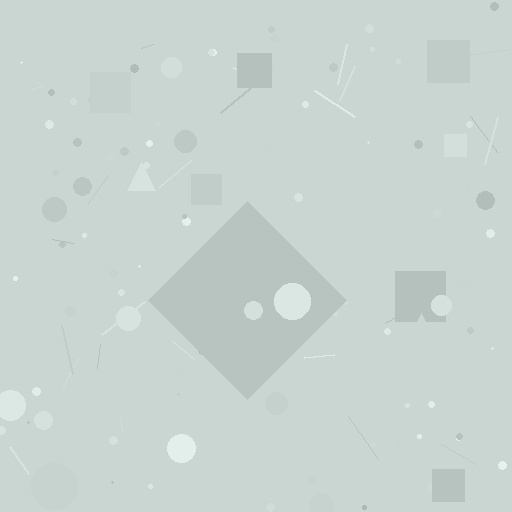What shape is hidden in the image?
A diamond is hidden in the image.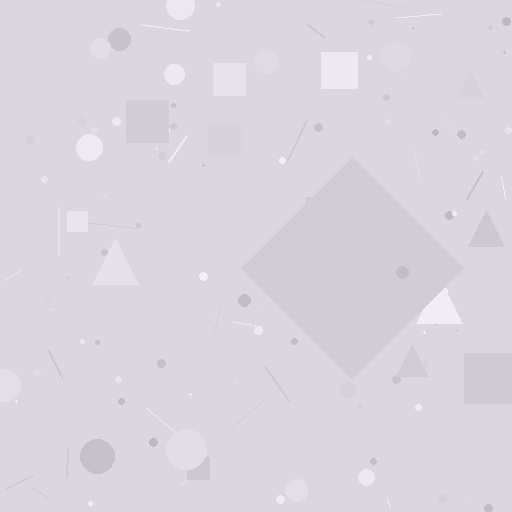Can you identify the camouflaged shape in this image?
The camouflaged shape is a diamond.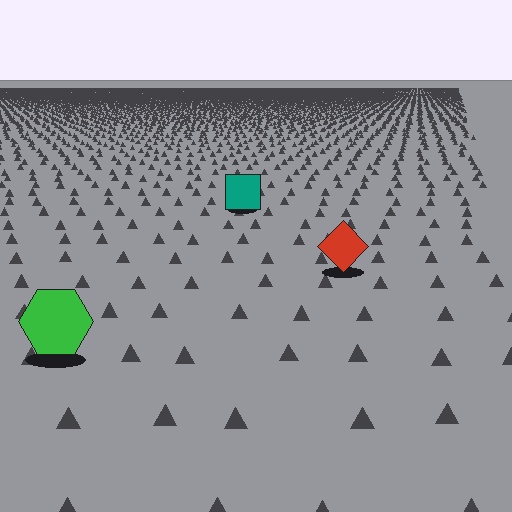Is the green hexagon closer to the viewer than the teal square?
Yes. The green hexagon is closer — you can tell from the texture gradient: the ground texture is coarser near it.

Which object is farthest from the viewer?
The teal square is farthest from the viewer. It appears smaller and the ground texture around it is denser.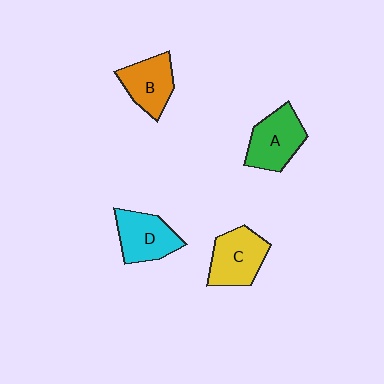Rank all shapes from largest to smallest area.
From largest to smallest: A (green), C (yellow), D (cyan), B (orange).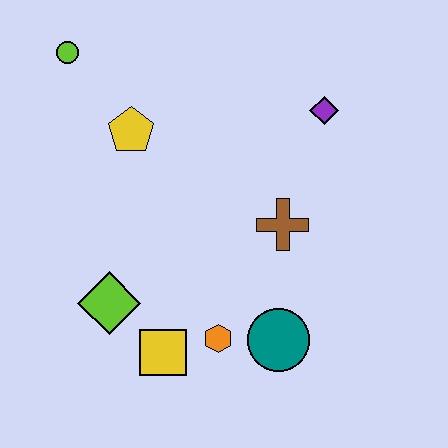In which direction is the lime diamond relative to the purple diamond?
The lime diamond is to the left of the purple diamond.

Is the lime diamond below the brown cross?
Yes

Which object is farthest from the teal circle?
The lime circle is farthest from the teal circle.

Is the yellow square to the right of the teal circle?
No